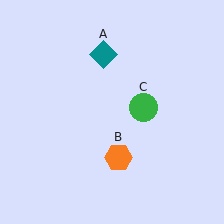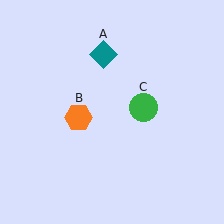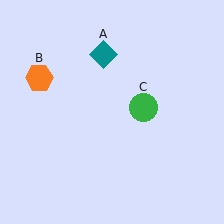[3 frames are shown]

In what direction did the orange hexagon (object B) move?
The orange hexagon (object B) moved up and to the left.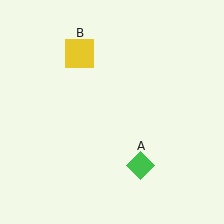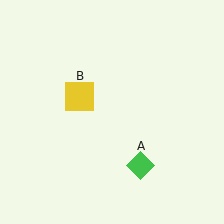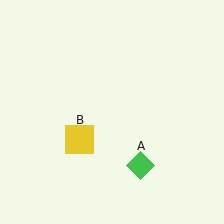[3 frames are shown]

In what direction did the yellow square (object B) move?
The yellow square (object B) moved down.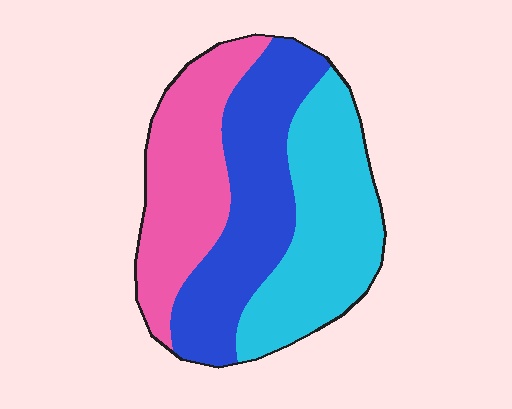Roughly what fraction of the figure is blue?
Blue covers around 35% of the figure.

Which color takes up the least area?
Pink, at roughly 30%.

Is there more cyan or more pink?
Cyan.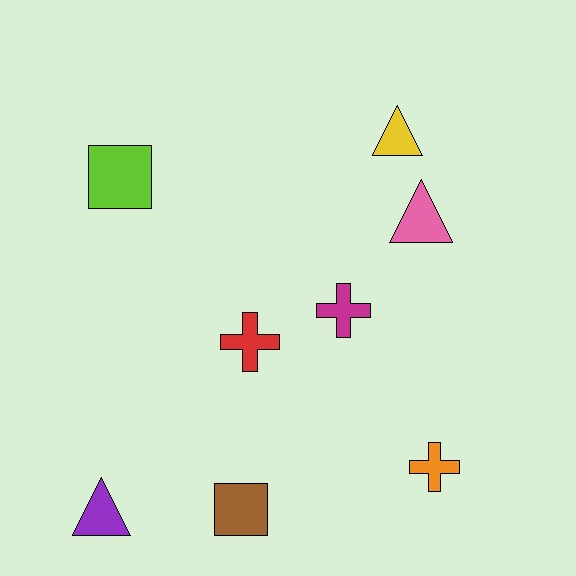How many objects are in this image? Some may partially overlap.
There are 8 objects.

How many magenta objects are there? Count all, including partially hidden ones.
There is 1 magenta object.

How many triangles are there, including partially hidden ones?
There are 3 triangles.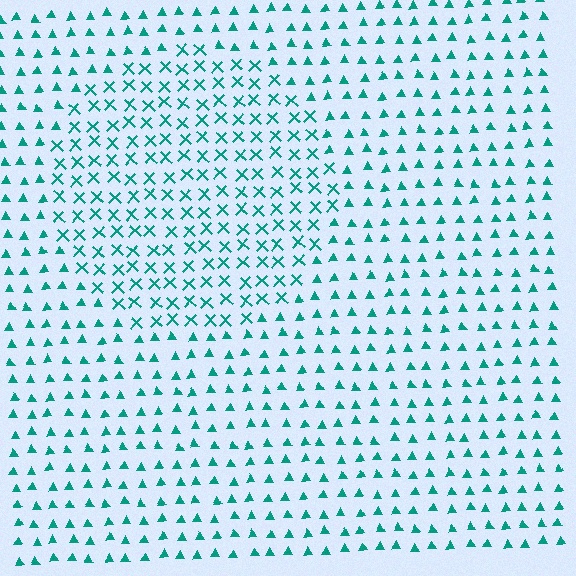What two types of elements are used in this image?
The image uses X marks inside the circle region and triangles outside it.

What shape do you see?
I see a circle.